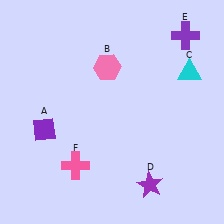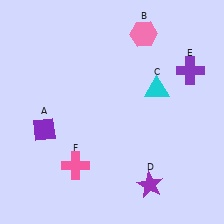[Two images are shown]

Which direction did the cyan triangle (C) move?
The cyan triangle (C) moved left.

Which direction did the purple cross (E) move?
The purple cross (E) moved down.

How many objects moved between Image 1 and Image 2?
3 objects moved between the two images.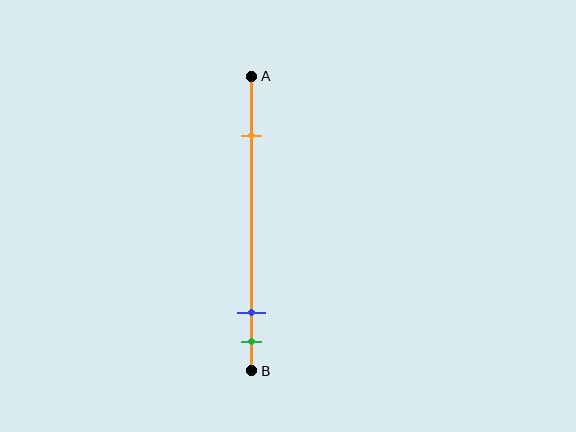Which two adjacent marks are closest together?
The blue and green marks are the closest adjacent pair.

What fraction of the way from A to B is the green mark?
The green mark is approximately 90% (0.9) of the way from A to B.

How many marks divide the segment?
There are 3 marks dividing the segment.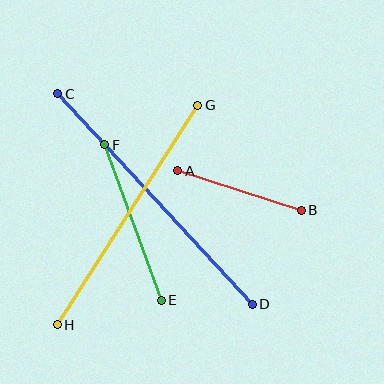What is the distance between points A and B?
The distance is approximately 130 pixels.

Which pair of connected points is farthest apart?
Points C and D are farthest apart.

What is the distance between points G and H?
The distance is approximately 261 pixels.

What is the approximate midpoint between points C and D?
The midpoint is at approximately (155, 199) pixels.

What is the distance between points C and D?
The distance is approximately 286 pixels.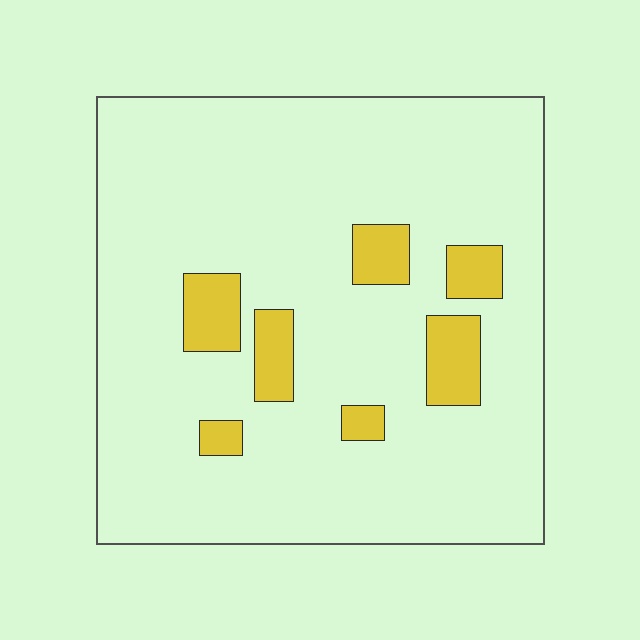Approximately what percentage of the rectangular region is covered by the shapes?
Approximately 10%.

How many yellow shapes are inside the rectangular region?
7.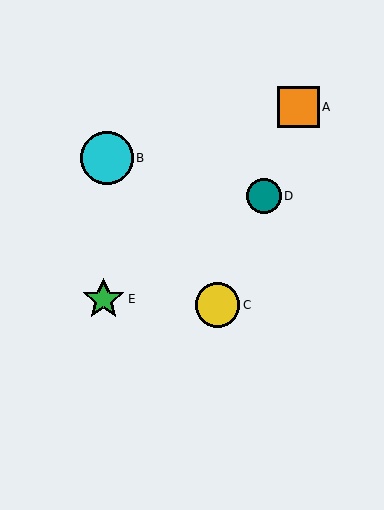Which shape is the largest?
The cyan circle (labeled B) is the largest.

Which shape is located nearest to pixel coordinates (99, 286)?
The green star (labeled E) at (103, 299) is nearest to that location.